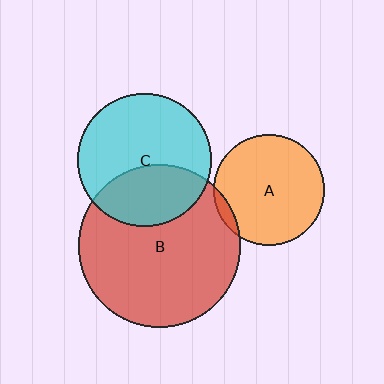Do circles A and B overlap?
Yes.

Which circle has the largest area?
Circle B (red).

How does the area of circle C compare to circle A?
Approximately 1.4 times.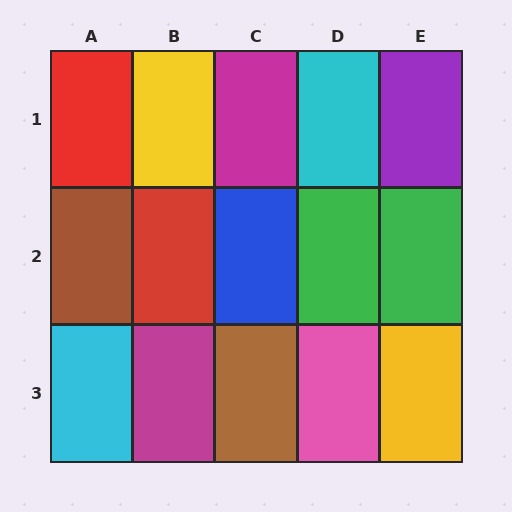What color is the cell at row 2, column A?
Brown.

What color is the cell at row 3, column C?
Brown.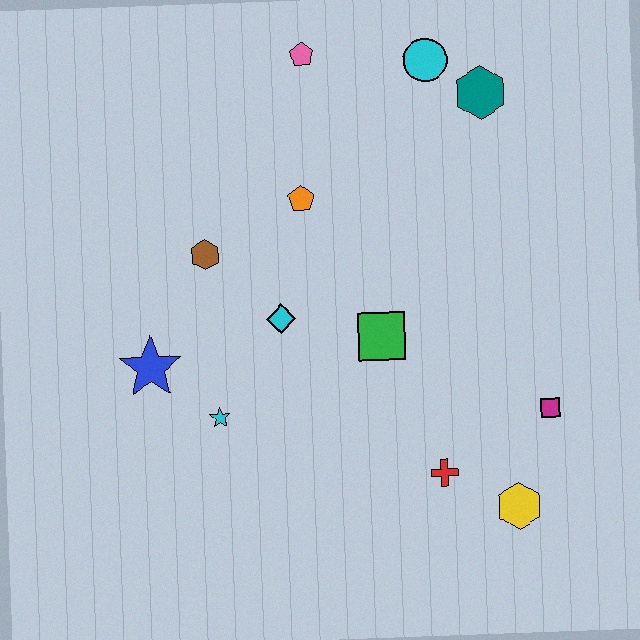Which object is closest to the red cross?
The yellow hexagon is closest to the red cross.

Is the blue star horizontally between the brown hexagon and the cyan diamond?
No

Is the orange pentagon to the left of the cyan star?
No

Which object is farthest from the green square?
The pink pentagon is farthest from the green square.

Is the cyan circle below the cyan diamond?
No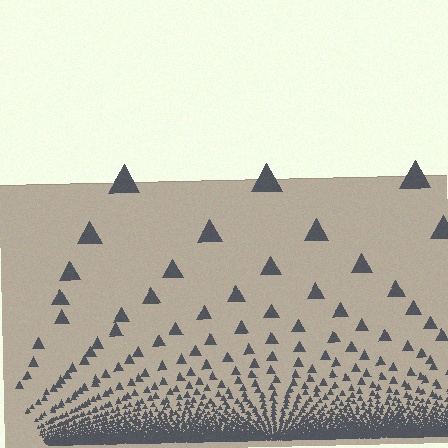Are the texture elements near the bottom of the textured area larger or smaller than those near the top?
Smaller. The gradient is inverted — elements near the bottom are smaller and denser.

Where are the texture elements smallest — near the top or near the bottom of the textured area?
Near the bottom.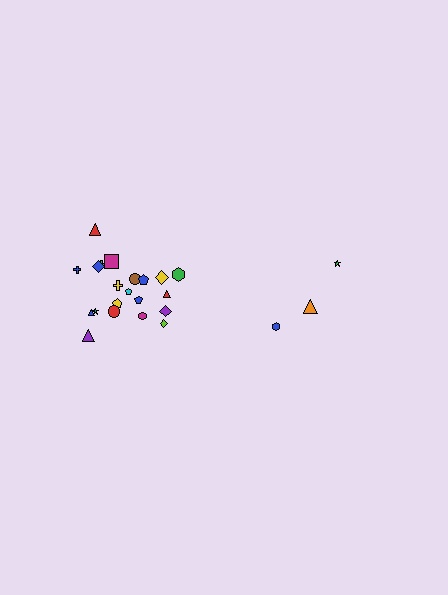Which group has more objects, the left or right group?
The left group.